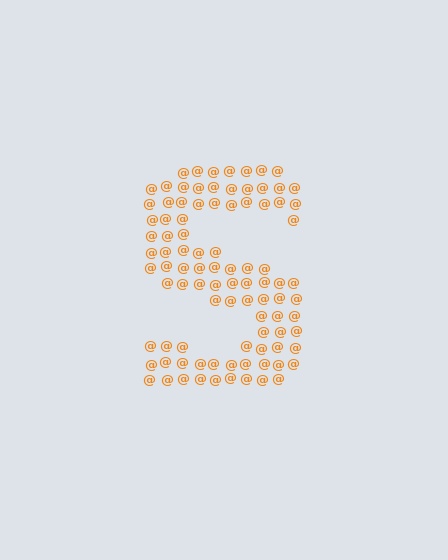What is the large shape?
The large shape is the letter S.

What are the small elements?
The small elements are at signs.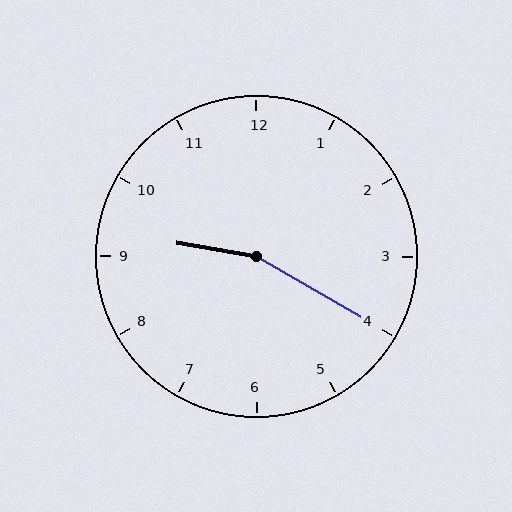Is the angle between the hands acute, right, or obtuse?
It is obtuse.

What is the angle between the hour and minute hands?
Approximately 160 degrees.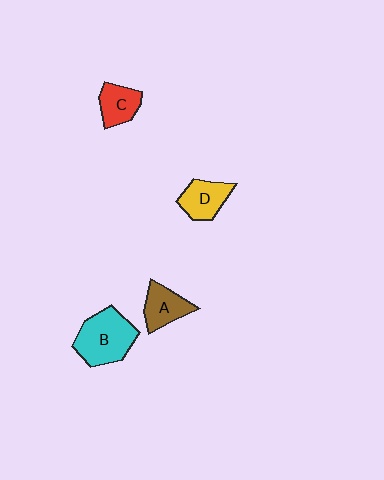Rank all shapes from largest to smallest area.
From largest to smallest: B (cyan), D (yellow), A (brown), C (red).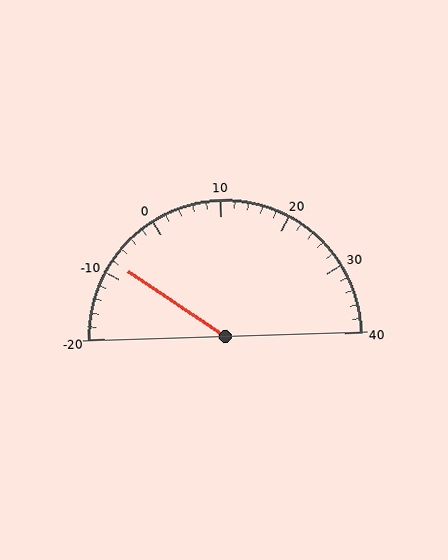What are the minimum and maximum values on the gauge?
The gauge ranges from -20 to 40.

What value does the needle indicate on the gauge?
The needle indicates approximately -8.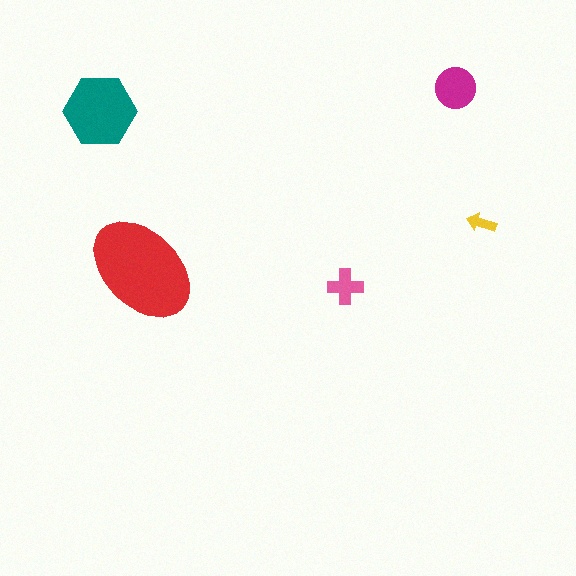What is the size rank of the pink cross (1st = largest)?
4th.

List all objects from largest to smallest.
The red ellipse, the teal hexagon, the magenta circle, the pink cross, the yellow arrow.